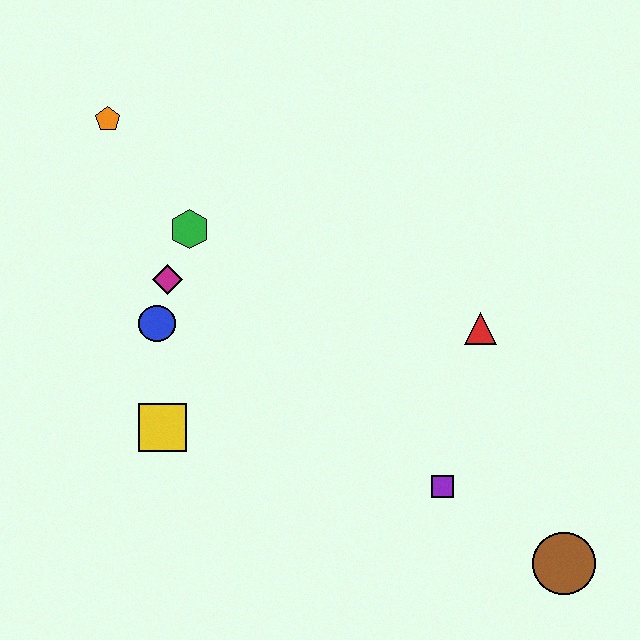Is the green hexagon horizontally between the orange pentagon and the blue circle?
No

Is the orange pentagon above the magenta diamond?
Yes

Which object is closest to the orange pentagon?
The green hexagon is closest to the orange pentagon.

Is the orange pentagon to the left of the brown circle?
Yes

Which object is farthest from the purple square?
The orange pentagon is farthest from the purple square.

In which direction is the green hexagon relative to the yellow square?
The green hexagon is above the yellow square.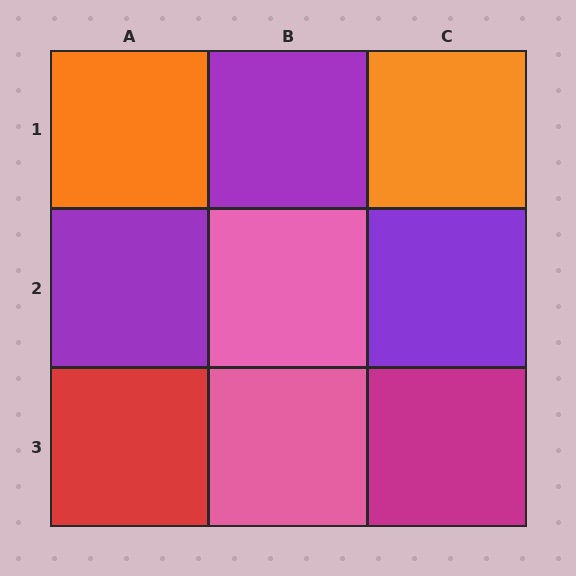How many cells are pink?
2 cells are pink.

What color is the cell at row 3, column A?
Red.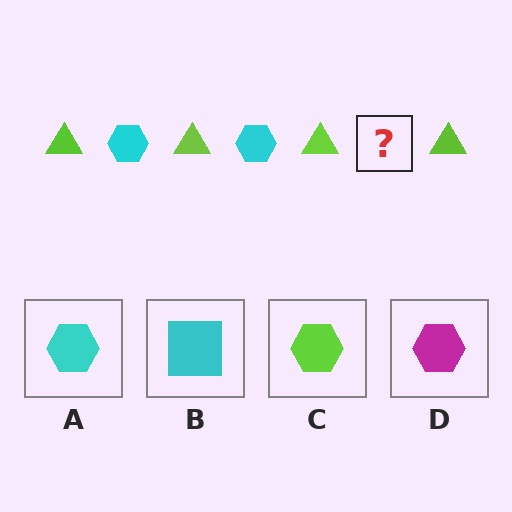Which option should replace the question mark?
Option A.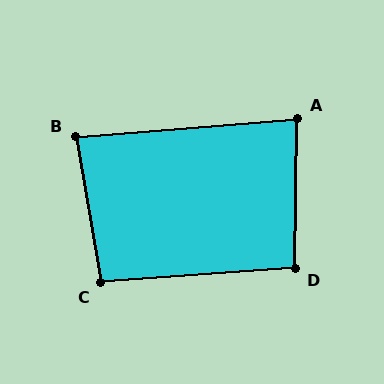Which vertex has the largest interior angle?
C, at approximately 95 degrees.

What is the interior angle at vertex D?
Approximately 95 degrees (approximately right).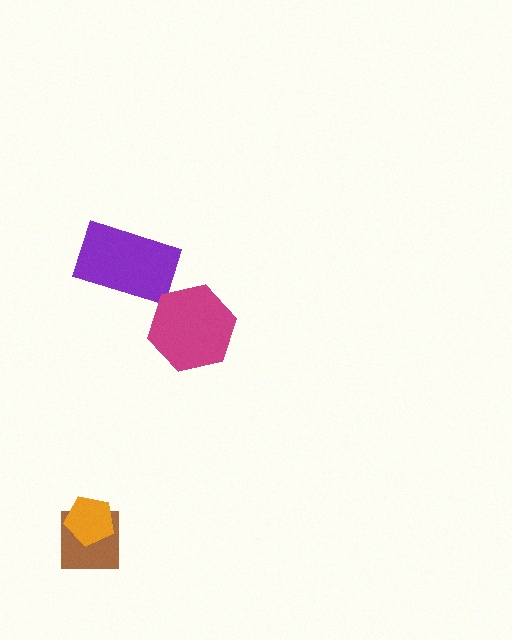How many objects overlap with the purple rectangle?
0 objects overlap with the purple rectangle.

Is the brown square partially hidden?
Yes, it is partially covered by another shape.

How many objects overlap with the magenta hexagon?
0 objects overlap with the magenta hexagon.